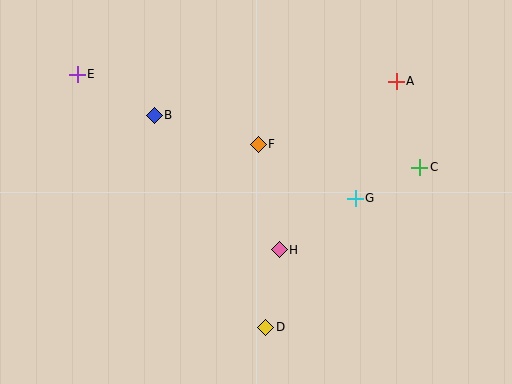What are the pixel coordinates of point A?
Point A is at (396, 81).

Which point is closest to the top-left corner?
Point E is closest to the top-left corner.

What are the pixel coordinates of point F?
Point F is at (258, 144).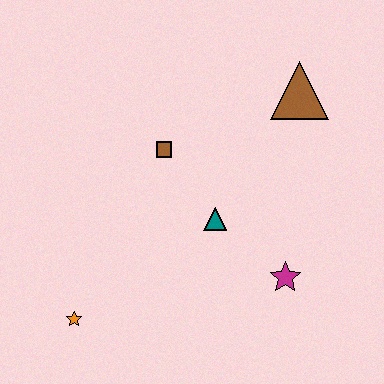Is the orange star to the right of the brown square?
No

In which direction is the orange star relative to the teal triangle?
The orange star is to the left of the teal triangle.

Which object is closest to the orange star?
The teal triangle is closest to the orange star.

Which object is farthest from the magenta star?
The orange star is farthest from the magenta star.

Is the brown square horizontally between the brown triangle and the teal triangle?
No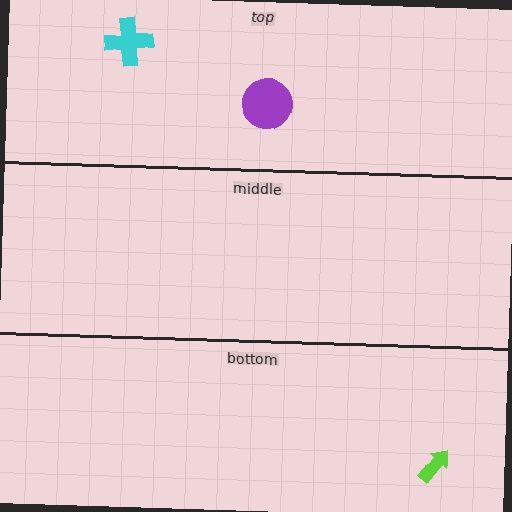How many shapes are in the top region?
2.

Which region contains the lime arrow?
The bottom region.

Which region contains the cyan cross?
The top region.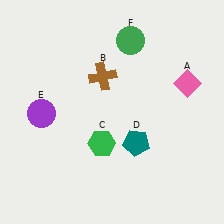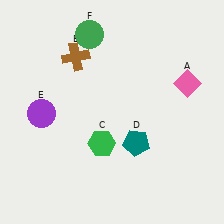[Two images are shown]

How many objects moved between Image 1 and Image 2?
2 objects moved between the two images.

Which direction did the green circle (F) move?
The green circle (F) moved left.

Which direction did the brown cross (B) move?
The brown cross (B) moved left.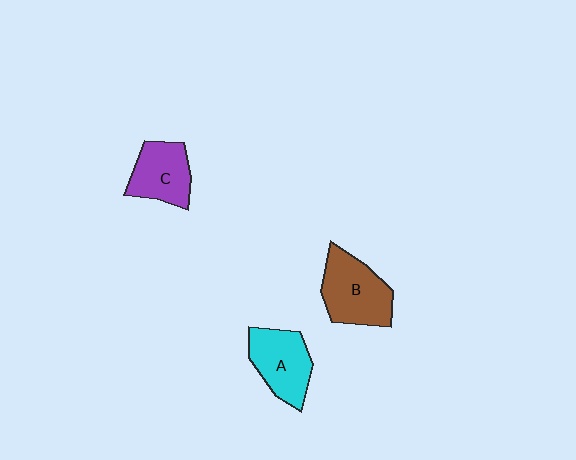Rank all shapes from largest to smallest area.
From largest to smallest: B (brown), A (cyan), C (purple).